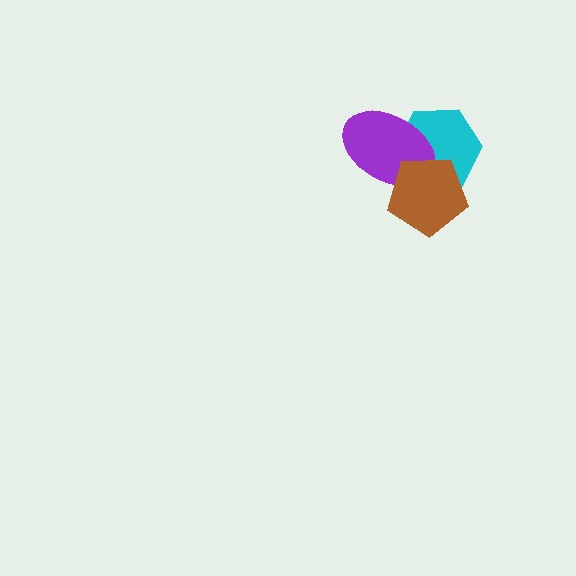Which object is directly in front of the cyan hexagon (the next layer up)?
The purple ellipse is directly in front of the cyan hexagon.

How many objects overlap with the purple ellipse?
2 objects overlap with the purple ellipse.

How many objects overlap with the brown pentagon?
2 objects overlap with the brown pentagon.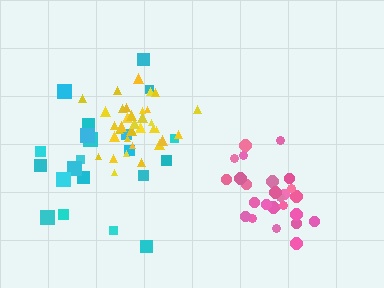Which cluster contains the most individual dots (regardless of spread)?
Yellow (34).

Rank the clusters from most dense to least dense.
yellow, pink, cyan.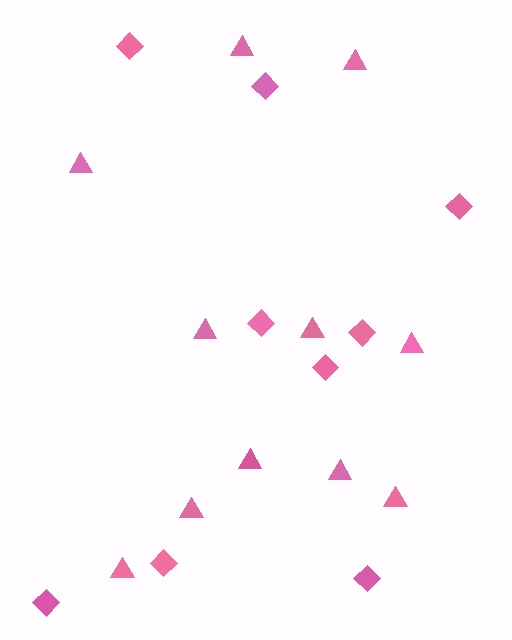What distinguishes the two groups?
There are 2 groups: one group of triangles (11) and one group of diamonds (9).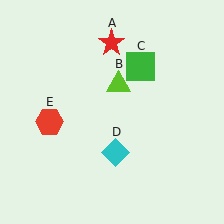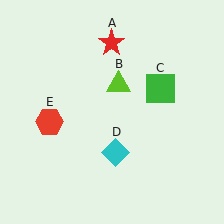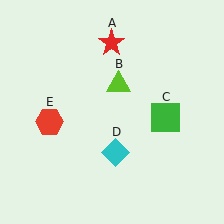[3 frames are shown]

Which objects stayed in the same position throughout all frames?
Red star (object A) and lime triangle (object B) and cyan diamond (object D) and red hexagon (object E) remained stationary.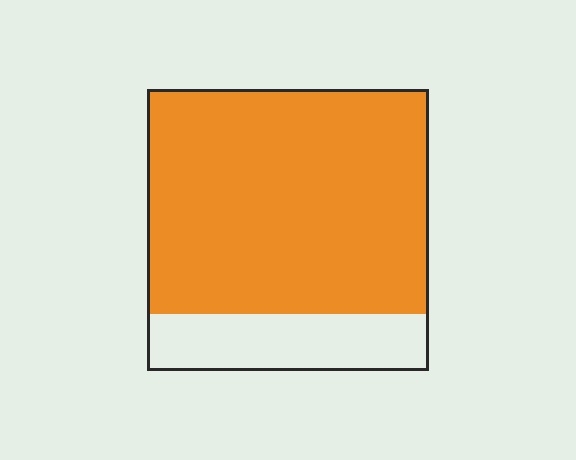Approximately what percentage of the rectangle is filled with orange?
Approximately 80%.